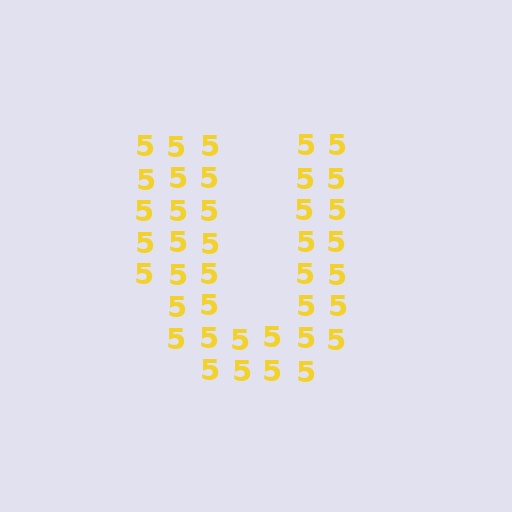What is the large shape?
The large shape is the letter U.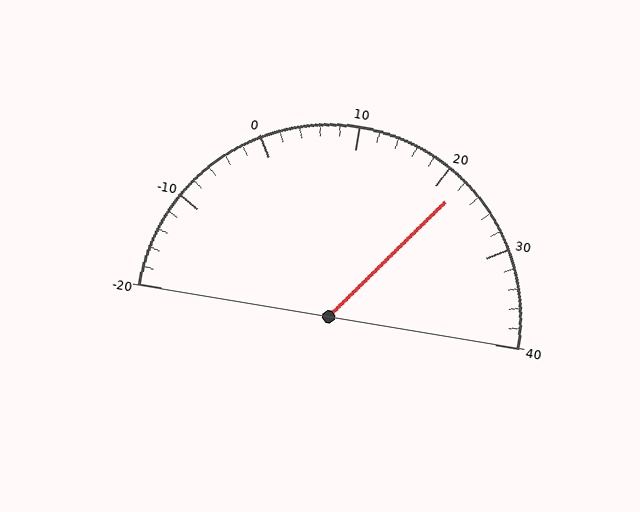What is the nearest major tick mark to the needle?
The nearest major tick mark is 20.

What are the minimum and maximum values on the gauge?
The gauge ranges from -20 to 40.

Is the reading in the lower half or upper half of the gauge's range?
The reading is in the upper half of the range (-20 to 40).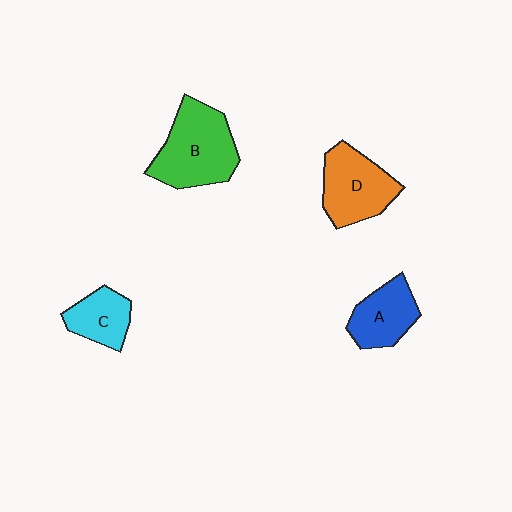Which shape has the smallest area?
Shape C (cyan).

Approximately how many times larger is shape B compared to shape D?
Approximately 1.2 times.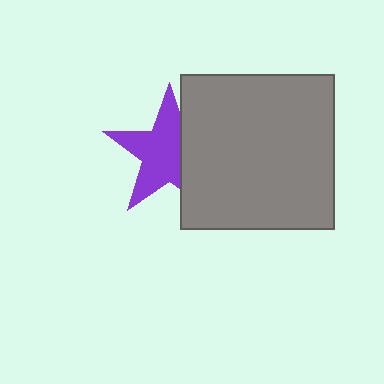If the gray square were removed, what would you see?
You would see the complete purple star.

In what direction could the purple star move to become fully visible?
The purple star could move left. That would shift it out from behind the gray square entirely.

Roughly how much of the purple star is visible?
Most of it is visible (roughly 65%).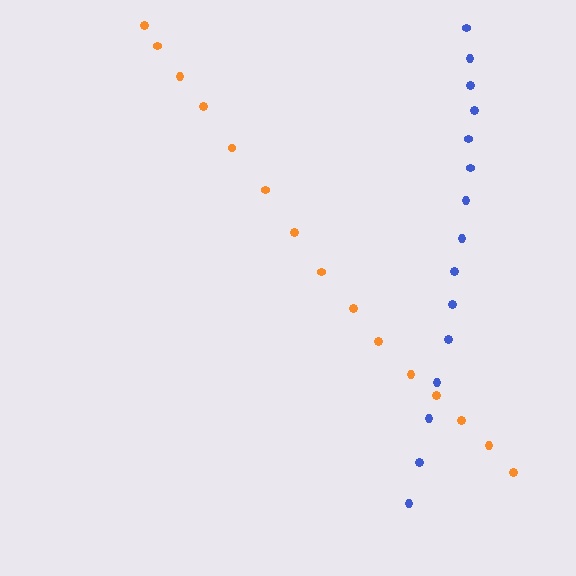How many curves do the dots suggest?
There are 2 distinct paths.